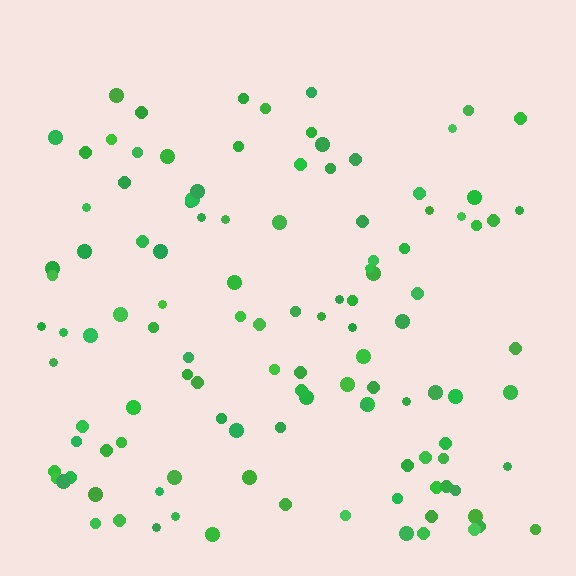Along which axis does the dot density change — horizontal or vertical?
Vertical.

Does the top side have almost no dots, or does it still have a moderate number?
Still a moderate number, just noticeably fewer than the bottom.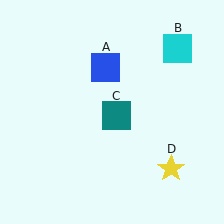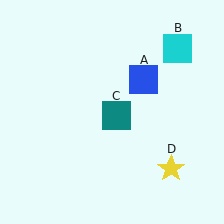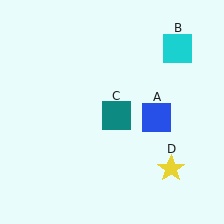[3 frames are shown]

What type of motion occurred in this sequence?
The blue square (object A) rotated clockwise around the center of the scene.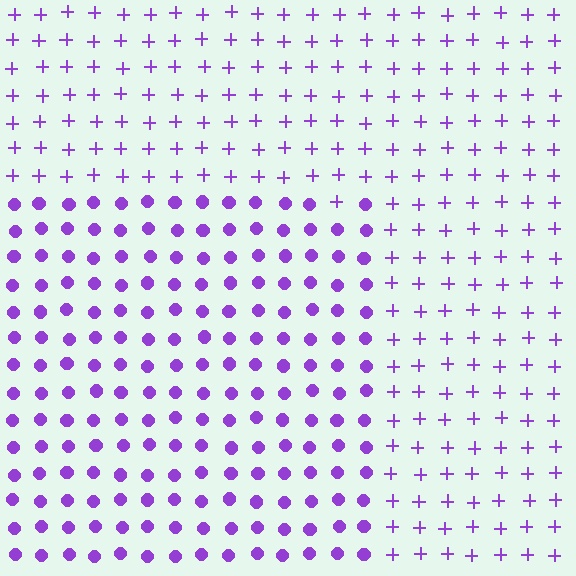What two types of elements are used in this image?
The image uses circles inside the rectangle region and plus signs outside it.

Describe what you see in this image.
The image is filled with small purple elements arranged in a uniform grid. A rectangle-shaped region contains circles, while the surrounding area contains plus signs. The boundary is defined purely by the change in element shape.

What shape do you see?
I see a rectangle.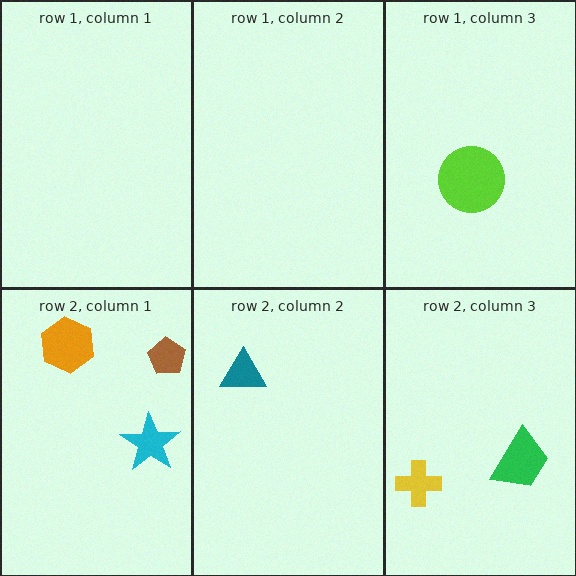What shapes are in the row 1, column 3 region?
The lime circle.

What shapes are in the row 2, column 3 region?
The green trapezoid, the yellow cross.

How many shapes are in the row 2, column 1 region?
3.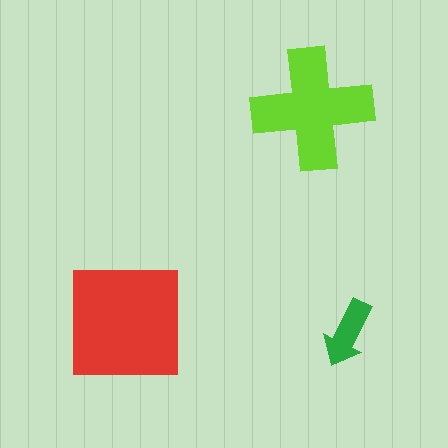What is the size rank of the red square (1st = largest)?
1st.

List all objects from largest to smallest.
The red square, the lime cross, the green arrow.